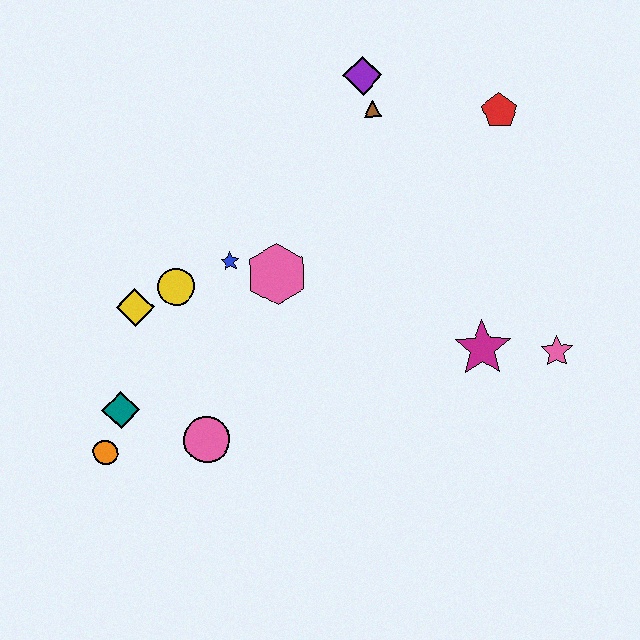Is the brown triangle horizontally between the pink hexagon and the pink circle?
No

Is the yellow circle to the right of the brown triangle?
No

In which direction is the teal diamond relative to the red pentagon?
The teal diamond is to the left of the red pentagon.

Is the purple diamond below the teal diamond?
No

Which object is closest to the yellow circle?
The yellow diamond is closest to the yellow circle.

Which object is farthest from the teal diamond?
The red pentagon is farthest from the teal diamond.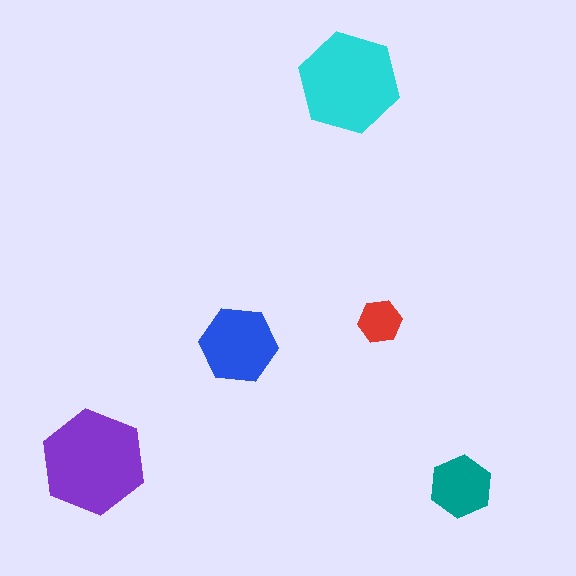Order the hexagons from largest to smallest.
the purple one, the cyan one, the blue one, the teal one, the red one.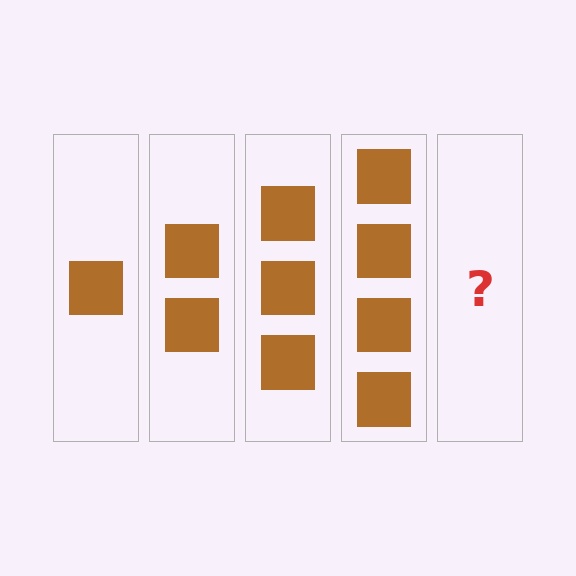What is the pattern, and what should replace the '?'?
The pattern is that each step adds one more square. The '?' should be 5 squares.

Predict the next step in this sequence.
The next step is 5 squares.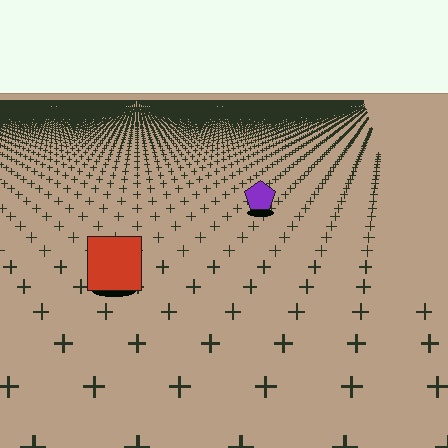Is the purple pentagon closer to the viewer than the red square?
No. The red square is closer — you can tell from the texture gradient: the ground texture is coarser near it.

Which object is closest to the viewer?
The red square is closest. The texture marks near it are larger and more spread out.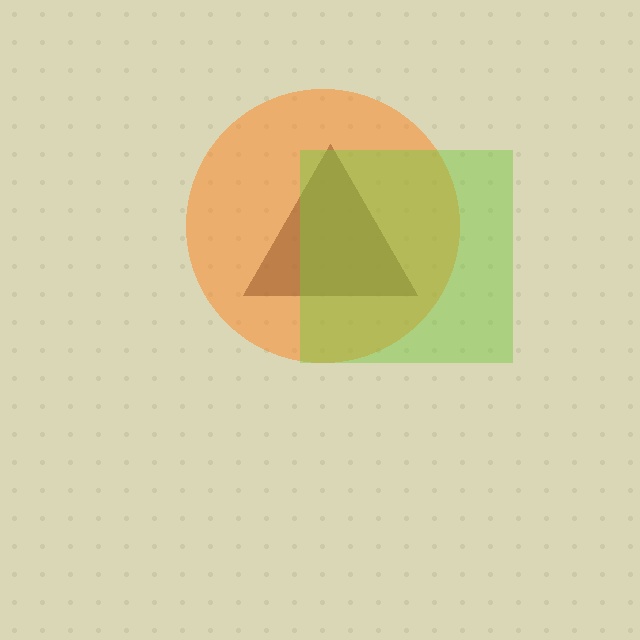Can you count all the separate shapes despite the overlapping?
Yes, there are 3 separate shapes.